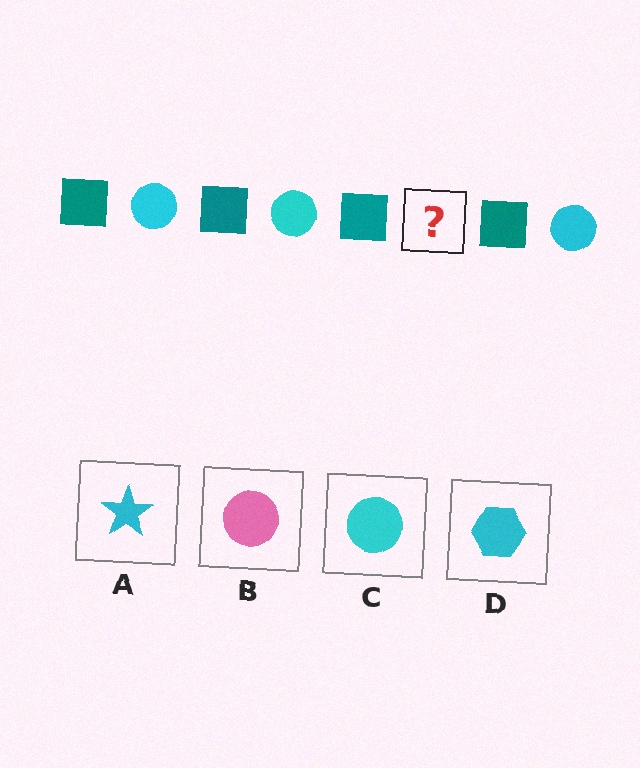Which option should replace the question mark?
Option C.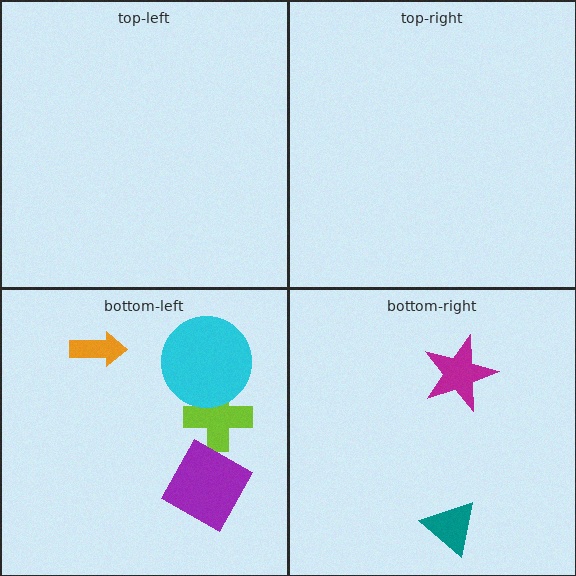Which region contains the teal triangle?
The bottom-right region.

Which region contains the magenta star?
The bottom-right region.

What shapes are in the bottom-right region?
The teal triangle, the magenta star.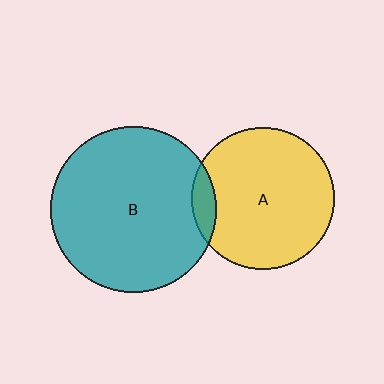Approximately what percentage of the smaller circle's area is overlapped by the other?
Approximately 10%.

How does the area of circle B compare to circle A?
Approximately 1.4 times.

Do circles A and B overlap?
Yes.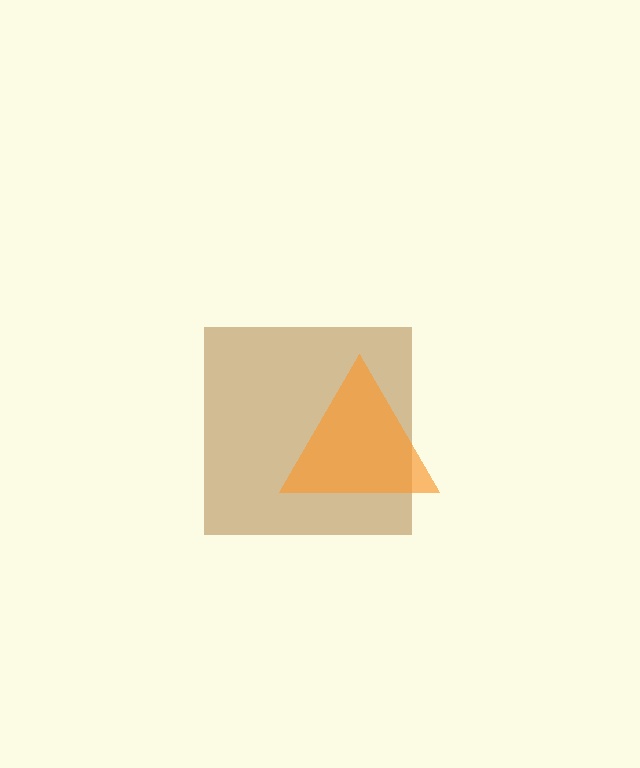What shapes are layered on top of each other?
The layered shapes are: a brown square, an orange triangle.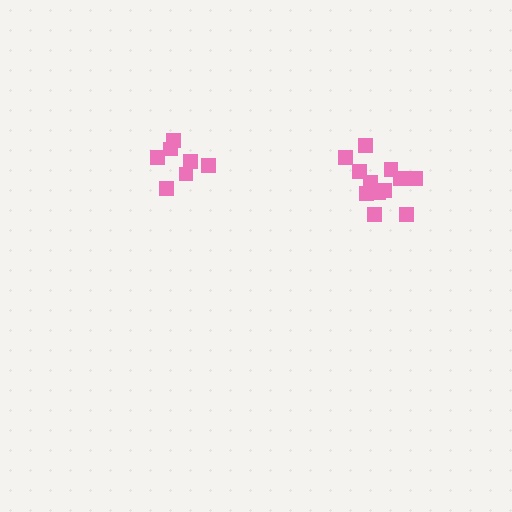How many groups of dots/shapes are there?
There are 2 groups.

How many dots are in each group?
Group 1: 7 dots, Group 2: 12 dots (19 total).